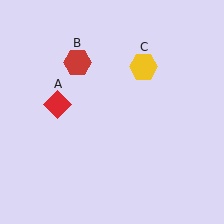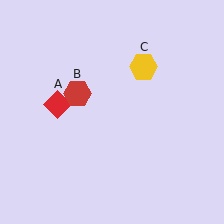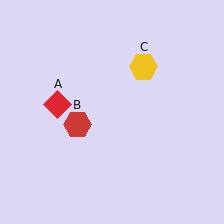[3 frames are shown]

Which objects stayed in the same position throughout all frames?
Red diamond (object A) and yellow hexagon (object C) remained stationary.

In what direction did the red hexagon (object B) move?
The red hexagon (object B) moved down.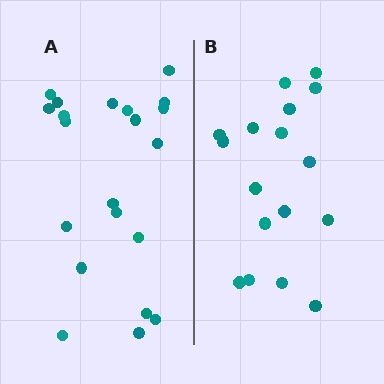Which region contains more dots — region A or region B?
Region A (the left region) has more dots.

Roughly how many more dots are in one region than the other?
Region A has about 4 more dots than region B.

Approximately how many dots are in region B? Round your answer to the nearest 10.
About 20 dots. (The exact count is 17, which rounds to 20.)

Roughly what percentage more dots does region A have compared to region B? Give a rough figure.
About 25% more.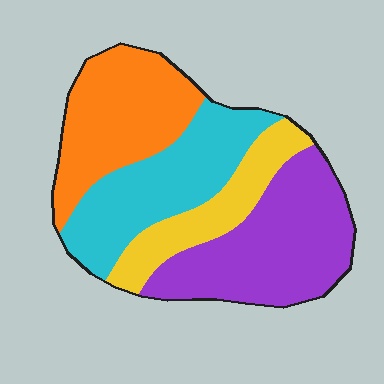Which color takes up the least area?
Yellow, at roughly 15%.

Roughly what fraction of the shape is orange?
Orange covers roughly 25% of the shape.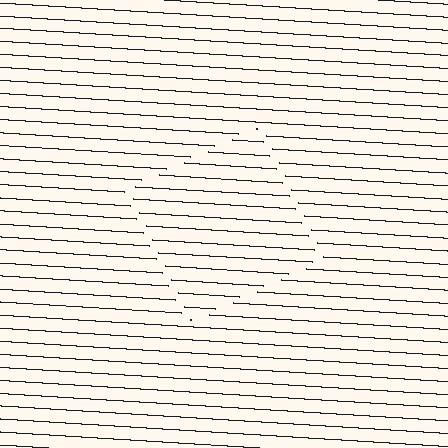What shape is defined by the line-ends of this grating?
An illusory square. The interior of the shape contains the same grating, shifted by half a period — the contour is defined by the phase discontinuity where line-ends from the inner and outer gratings abut.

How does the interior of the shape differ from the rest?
The interior of the shape contains the same grating, shifted by half a period — the contour is defined by the phase discontinuity where line-ends from the inner and outer gratings abut.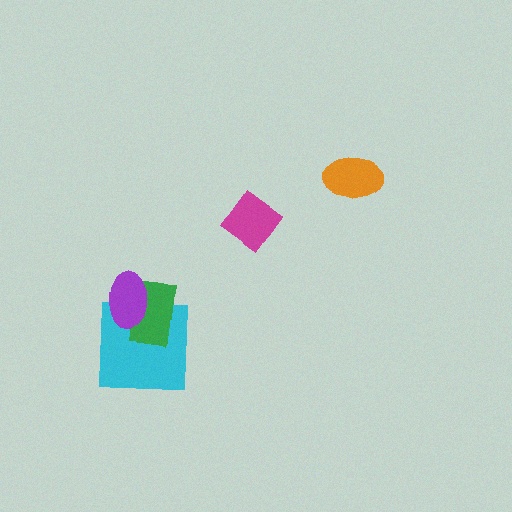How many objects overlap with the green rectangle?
2 objects overlap with the green rectangle.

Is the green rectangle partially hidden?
Yes, it is partially covered by another shape.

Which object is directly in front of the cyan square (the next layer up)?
The green rectangle is directly in front of the cyan square.